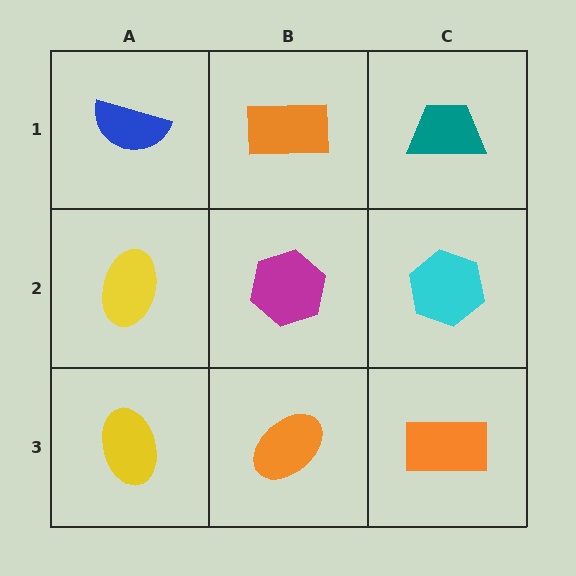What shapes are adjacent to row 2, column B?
An orange rectangle (row 1, column B), an orange ellipse (row 3, column B), a yellow ellipse (row 2, column A), a cyan hexagon (row 2, column C).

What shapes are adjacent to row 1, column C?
A cyan hexagon (row 2, column C), an orange rectangle (row 1, column B).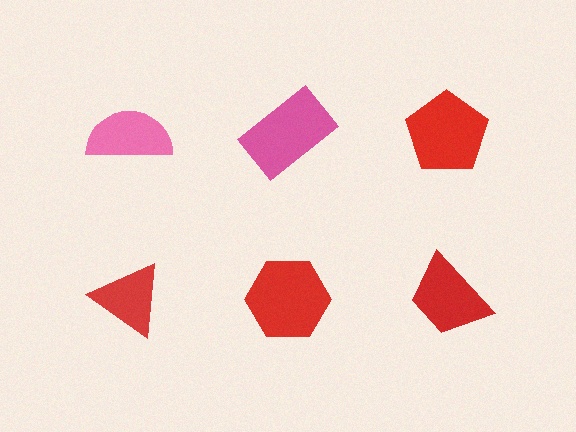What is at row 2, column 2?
A red hexagon.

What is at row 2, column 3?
A red trapezoid.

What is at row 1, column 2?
A pink rectangle.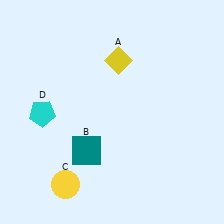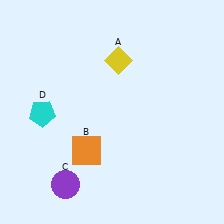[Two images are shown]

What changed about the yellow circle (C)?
In Image 1, C is yellow. In Image 2, it changed to purple.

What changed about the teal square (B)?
In Image 1, B is teal. In Image 2, it changed to orange.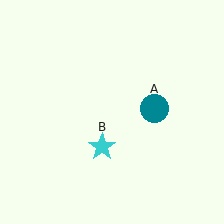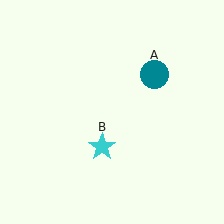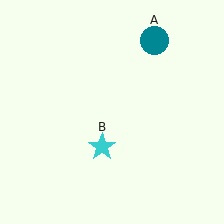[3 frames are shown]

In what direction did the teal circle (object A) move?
The teal circle (object A) moved up.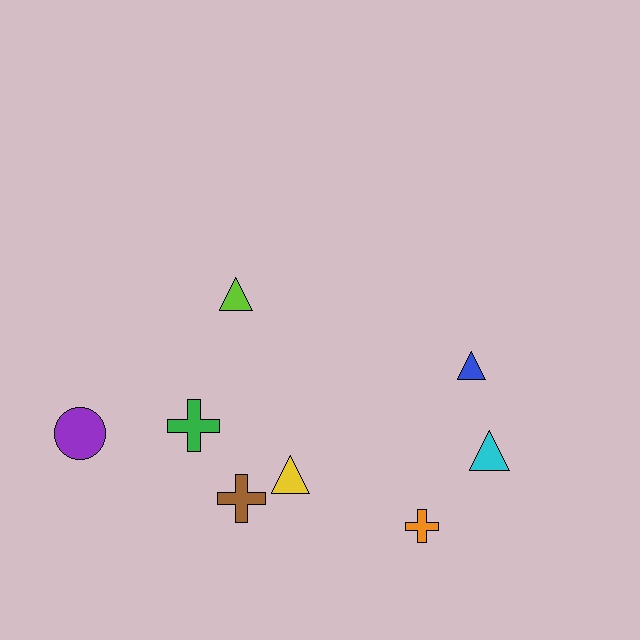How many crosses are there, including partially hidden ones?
There are 3 crosses.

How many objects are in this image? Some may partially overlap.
There are 8 objects.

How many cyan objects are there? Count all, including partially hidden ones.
There is 1 cyan object.